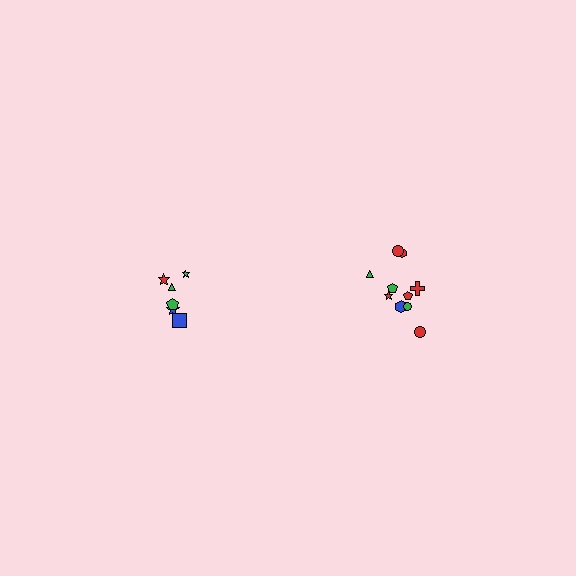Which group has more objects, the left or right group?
The right group.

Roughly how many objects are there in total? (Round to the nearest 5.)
Roughly 15 objects in total.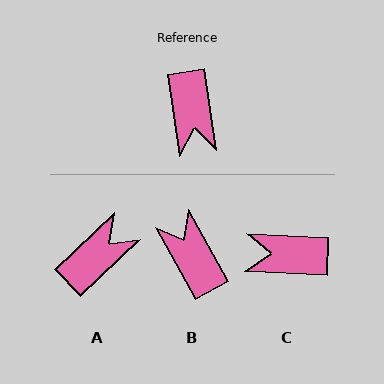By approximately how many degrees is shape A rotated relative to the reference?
Approximately 125 degrees counter-clockwise.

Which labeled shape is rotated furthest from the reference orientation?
B, about 160 degrees away.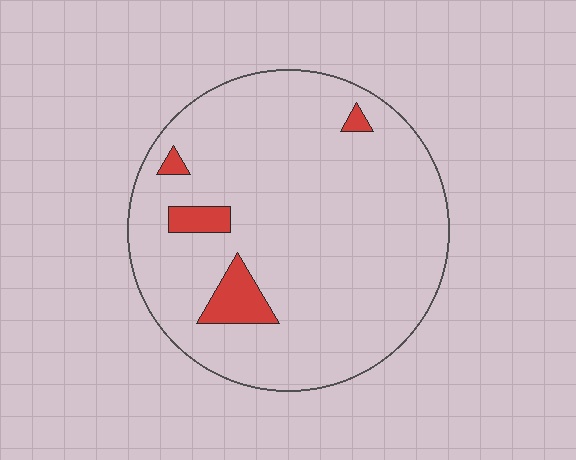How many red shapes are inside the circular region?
4.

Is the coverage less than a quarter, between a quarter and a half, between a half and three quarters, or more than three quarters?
Less than a quarter.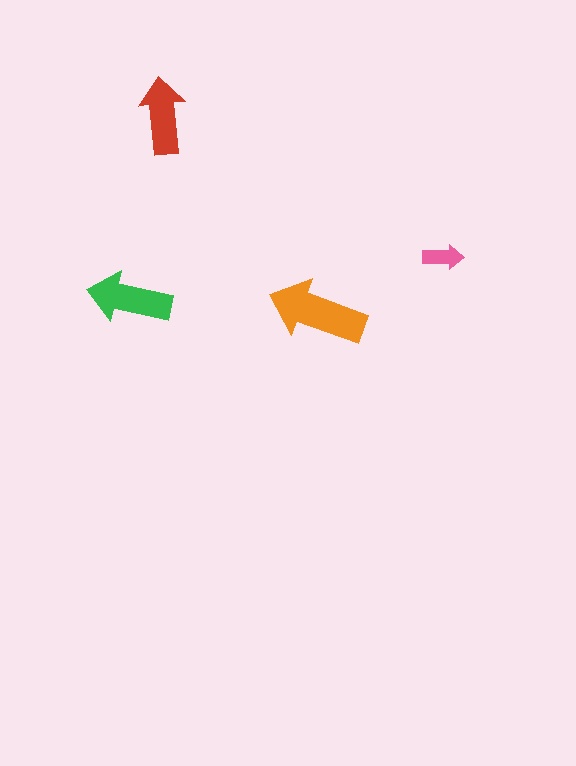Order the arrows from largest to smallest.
the orange one, the green one, the red one, the pink one.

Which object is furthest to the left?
The green arrow is leftmost.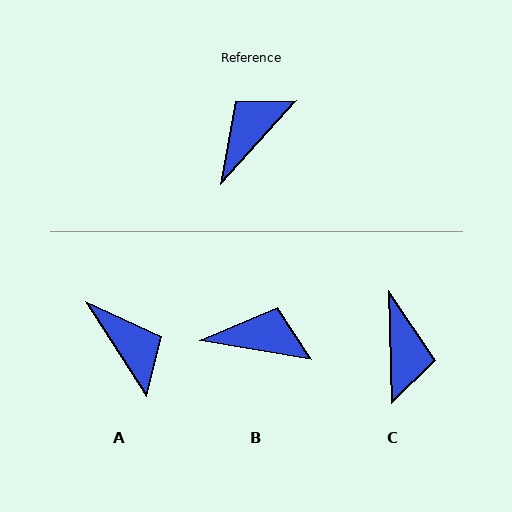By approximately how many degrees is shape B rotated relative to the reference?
Approximately 57 degrees clockwise.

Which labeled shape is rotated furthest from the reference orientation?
C, about 136 degrees away.